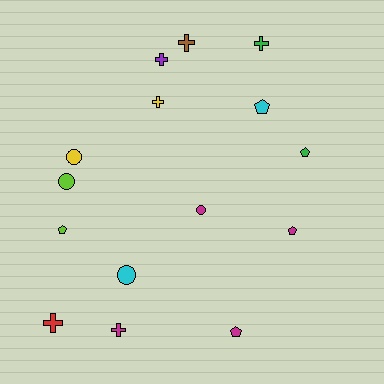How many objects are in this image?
There are 15 objects.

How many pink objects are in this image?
There are no pink objects.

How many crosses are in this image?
There are 6 crosses.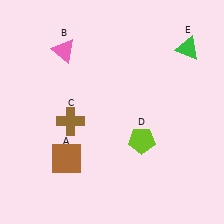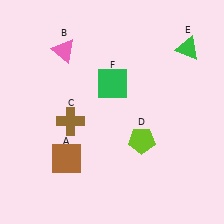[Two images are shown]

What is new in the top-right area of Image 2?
A green square (F) was added in the top-right area of Image 2.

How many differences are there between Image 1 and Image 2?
There is 1 difference between the two images.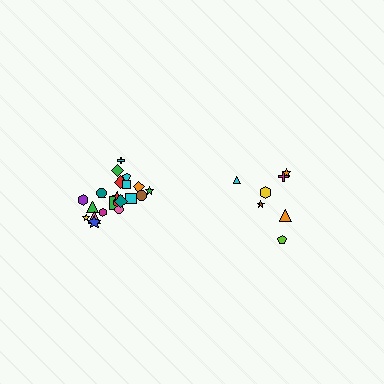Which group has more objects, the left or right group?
The left group.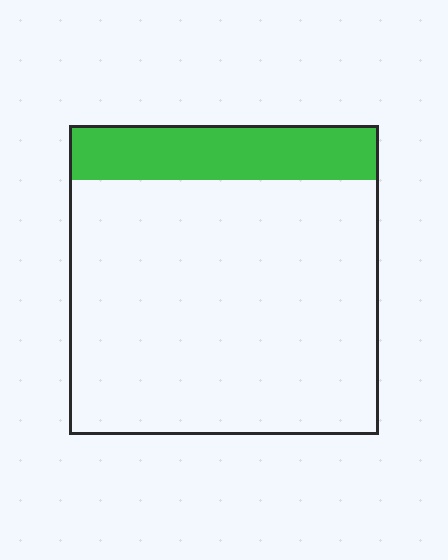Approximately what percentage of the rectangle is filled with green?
Approximately 20%.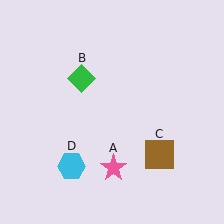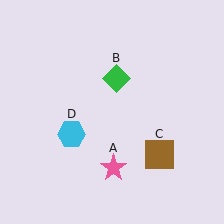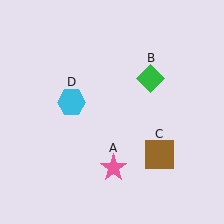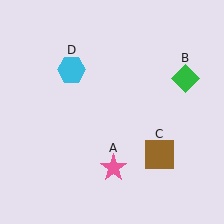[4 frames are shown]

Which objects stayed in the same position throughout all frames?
Pink star (object A) and brown square (object C) remained stationary.